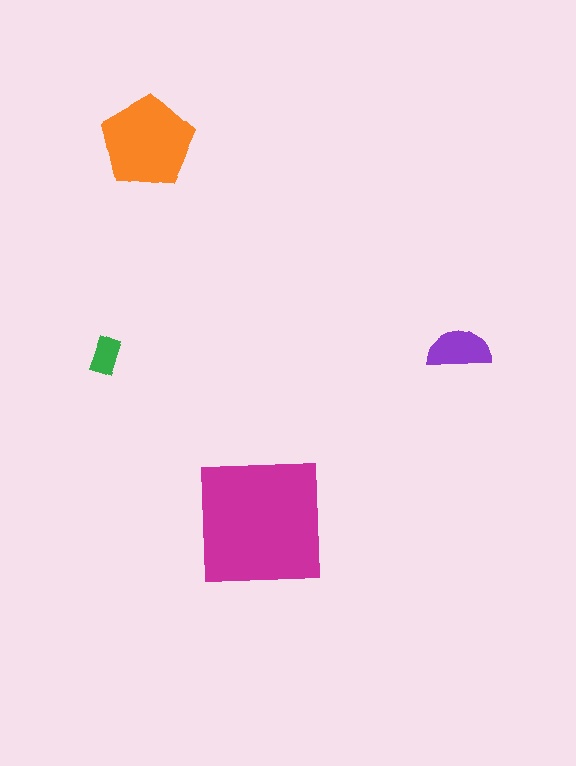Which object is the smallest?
The green rectangle.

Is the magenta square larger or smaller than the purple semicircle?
Larger.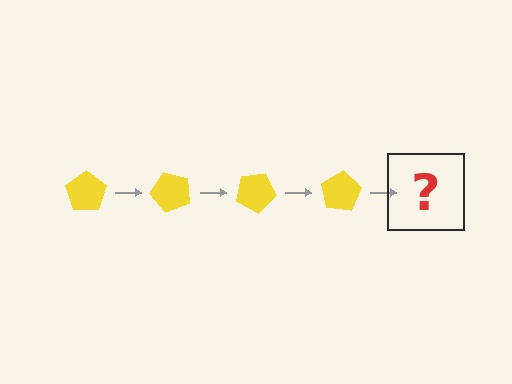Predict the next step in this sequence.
The next step is a yellow pentagon rotated 200 degrees.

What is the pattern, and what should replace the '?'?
The pattern is that the pentagon rotates 50 degrees each step. The '?' should be a yellow pentagon rotated 200 degrees.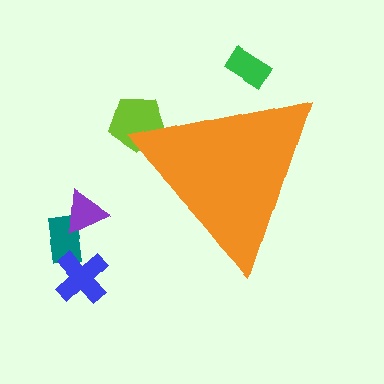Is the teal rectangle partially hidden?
No, the teal rectangle is fully visible.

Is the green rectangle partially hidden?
Yes, the green rectangle is partially hidden behind the orange triangle.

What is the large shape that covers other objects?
An orange triangle.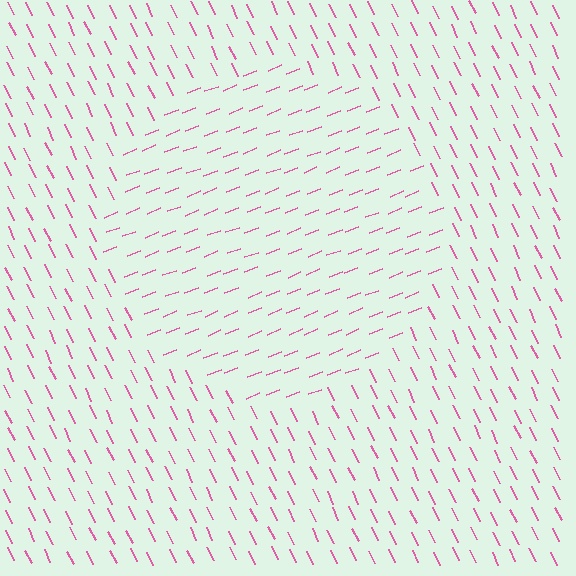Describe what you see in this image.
The image is filled with small pink line segments. A circle region in the image has lines oriented differently from the surrounding lines, creating a visible texture boundary.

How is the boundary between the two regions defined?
The boundary is defined purely by a change in line orientation (approximately 86 degrees difference). All lines are the same color and thickness.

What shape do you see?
I see a circle.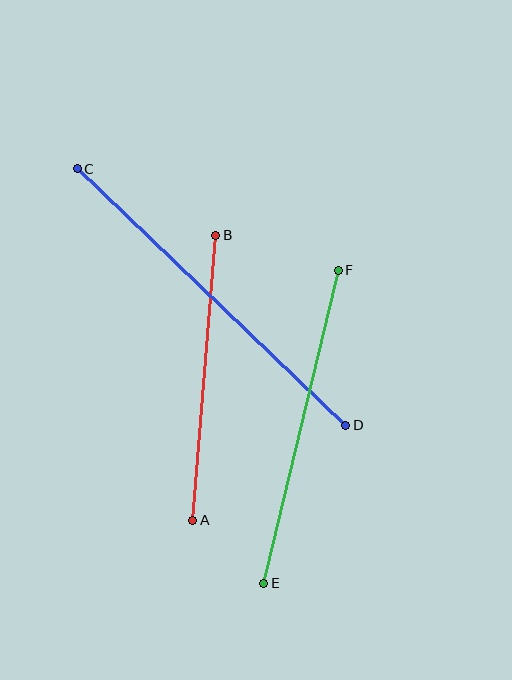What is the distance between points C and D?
The distance is approximately 372 pixels.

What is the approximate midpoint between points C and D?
The midpoint is at approximately (211, 297) pixels.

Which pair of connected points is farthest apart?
Points C and D are farthest apart.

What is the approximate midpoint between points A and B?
The midpoint is at approximately (204, 378) pixels.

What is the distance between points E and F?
The distance is approximately 322 pixels.